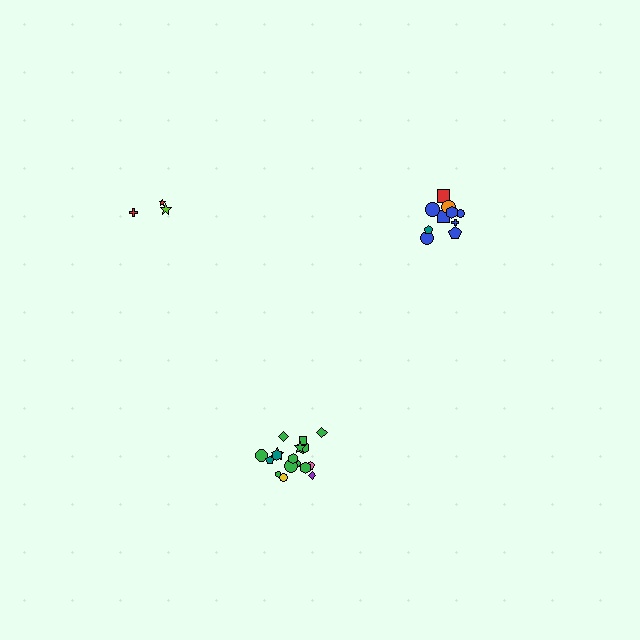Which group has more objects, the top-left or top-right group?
The top-right group.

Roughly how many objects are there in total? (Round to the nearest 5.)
Roughly 30 objects in total.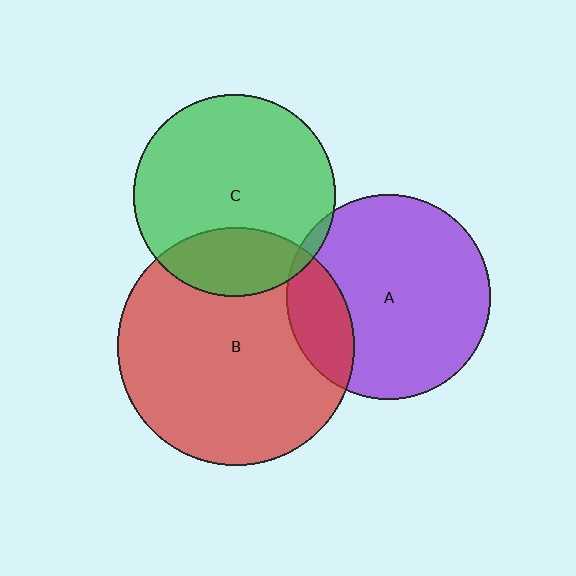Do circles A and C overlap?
Yes.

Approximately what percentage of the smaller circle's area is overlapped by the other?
Approximately 5%.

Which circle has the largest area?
Circle B (red).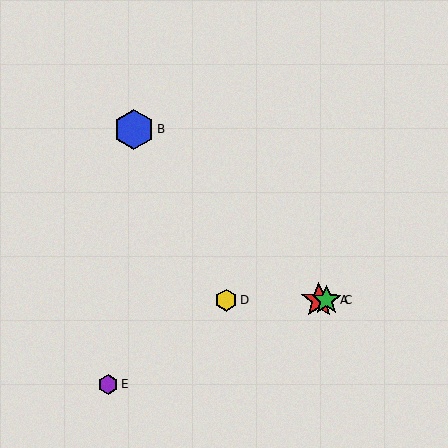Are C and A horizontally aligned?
Yes, both are at y≈300.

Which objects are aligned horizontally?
Objects A, C, D are aligned horizontally.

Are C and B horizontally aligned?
No, C is at y≈300 and B is at y≈129.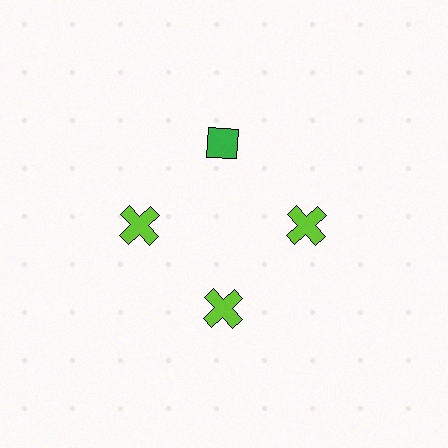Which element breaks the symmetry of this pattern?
The green diamond at roughly the 12 o'clock position breaks the symmetry. All other shapes are lime crosses.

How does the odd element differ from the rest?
It differs in both color (green instead of lime) and shape (diamond instead of cross).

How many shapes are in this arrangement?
There are 4 shapes arranged in a ring pattern.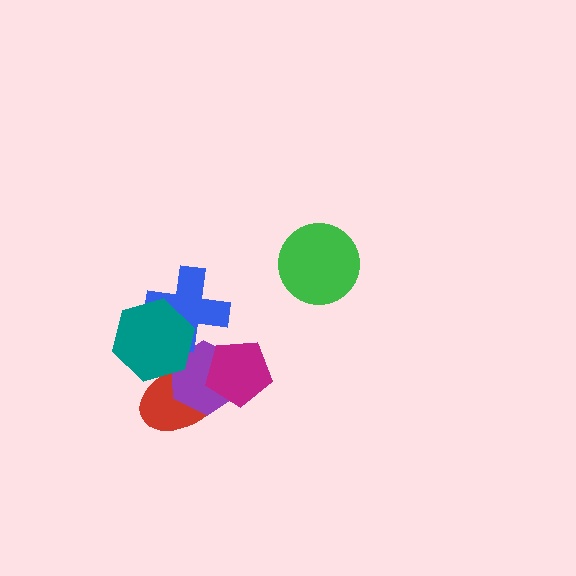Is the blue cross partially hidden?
Yes, it is partially covered by another shape.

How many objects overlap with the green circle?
0 objects overlap with the green circle.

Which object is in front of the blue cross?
The teal hexagon is in front of the blue cross.